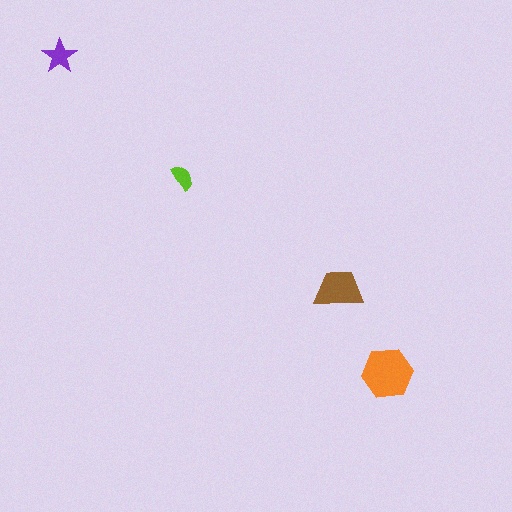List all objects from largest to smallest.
The orange hexagon, the brown trapezoid, the purple star, the lime semicircle.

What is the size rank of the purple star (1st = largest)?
3rd.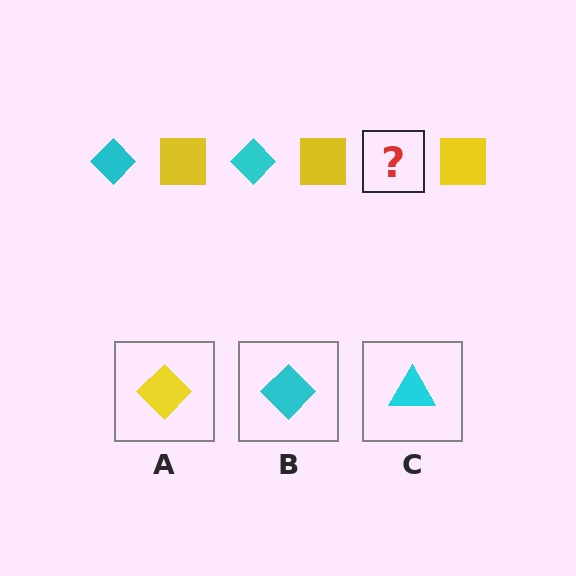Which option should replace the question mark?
Option B.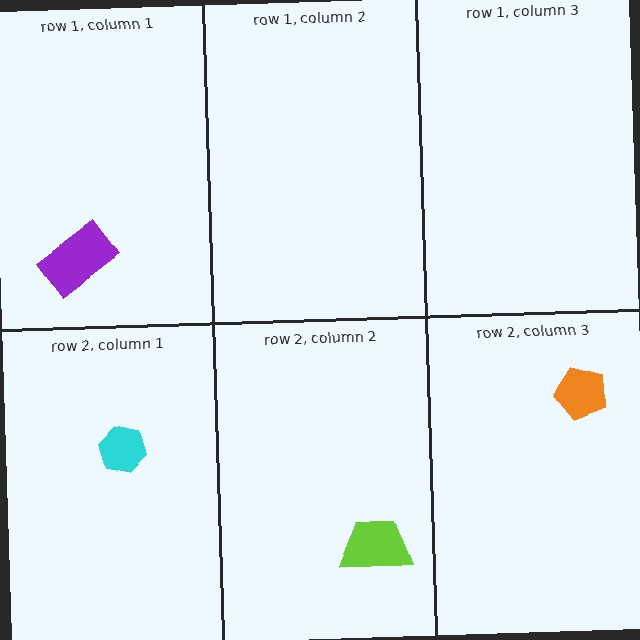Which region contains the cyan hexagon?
The row 2, column 1 region.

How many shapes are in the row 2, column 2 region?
1.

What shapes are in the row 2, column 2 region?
The lime trapezoid.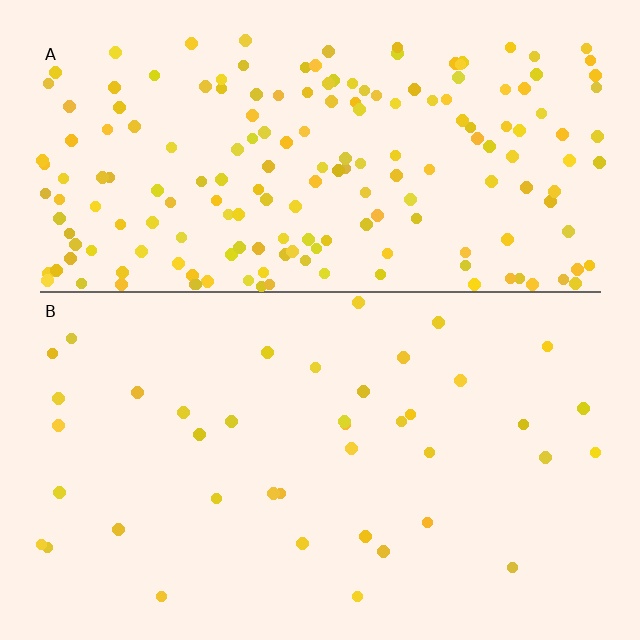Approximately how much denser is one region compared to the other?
Approximately 4.8× — region A over region B.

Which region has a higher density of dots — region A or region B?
A (the top).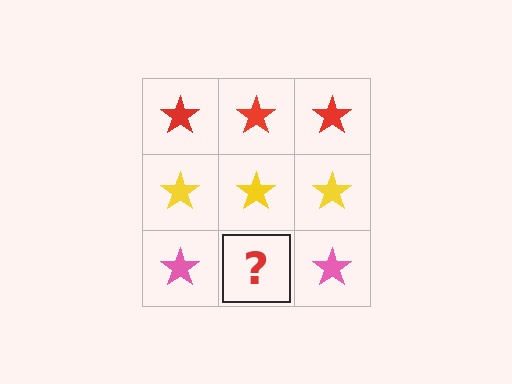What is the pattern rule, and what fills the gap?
The rule is that each row has a consistent color. The gap should be filled with a pink star.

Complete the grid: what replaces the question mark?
The question mark should be replaced with a pink star.